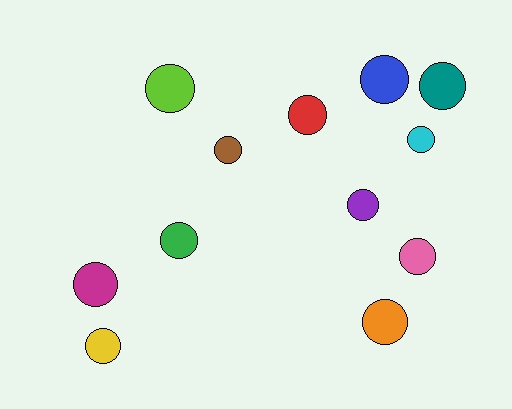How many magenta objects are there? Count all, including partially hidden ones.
There is 1 magenta object.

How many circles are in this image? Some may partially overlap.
There are 12 circles.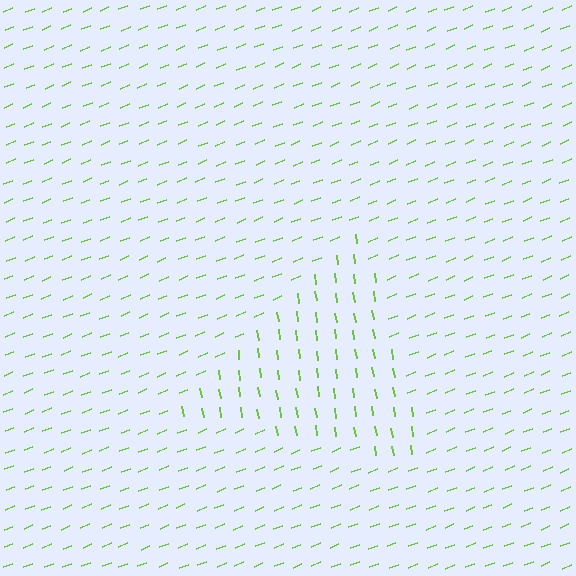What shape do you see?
I see a triangle.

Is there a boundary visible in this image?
Yes, there is a texture boundary formed by a change in line orientation.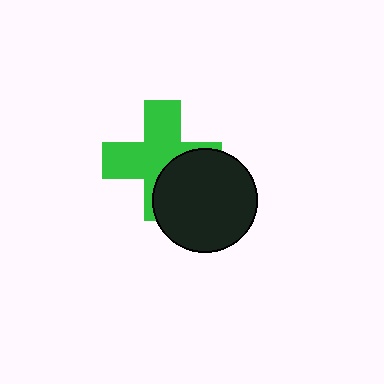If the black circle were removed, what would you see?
You would see the complete green cross.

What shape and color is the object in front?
The object in front is a black circle.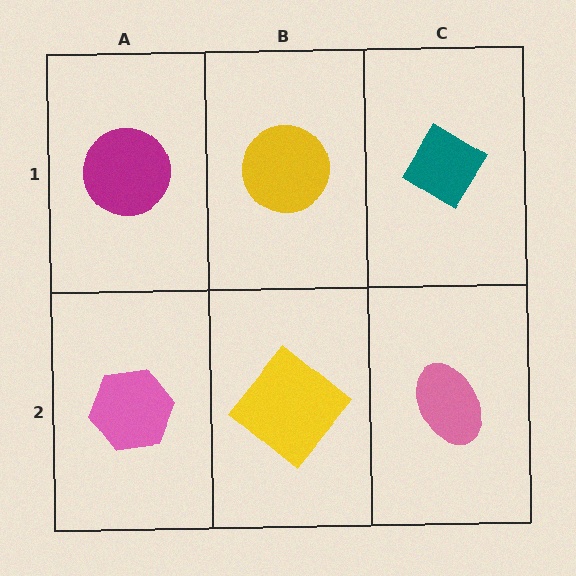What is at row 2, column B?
A yellow diamond.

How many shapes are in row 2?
3 shapes.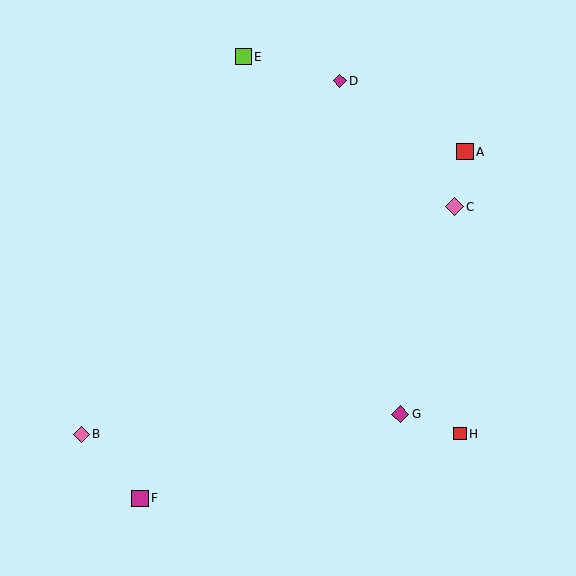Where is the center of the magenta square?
The center of the magenta square is at (140, 498).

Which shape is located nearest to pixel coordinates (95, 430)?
The pink diamond (labeled B) at (81, 434) is nearest to that location.